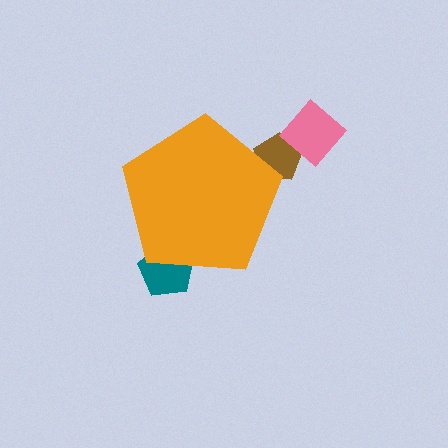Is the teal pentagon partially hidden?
Yes, the teal pentagon is partially hidden behind the orange pentagon.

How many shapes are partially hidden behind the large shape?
2 shapes are partially hidden.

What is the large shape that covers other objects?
An orange pentagon.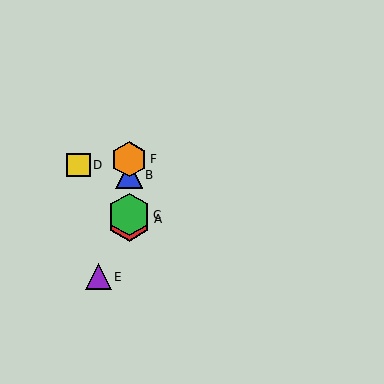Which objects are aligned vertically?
Objects A, B, C, F are aligned vertically.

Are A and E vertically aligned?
No, A is at x≈129 and E is at x≈98.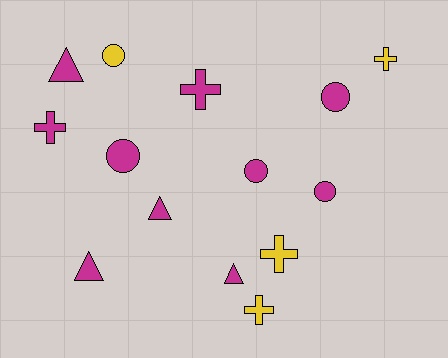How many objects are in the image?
There are 14 objects.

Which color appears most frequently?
Magenta, with 10 objects.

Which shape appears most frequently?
Cross, with 5 objects.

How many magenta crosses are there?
There are 2 magenta crosses.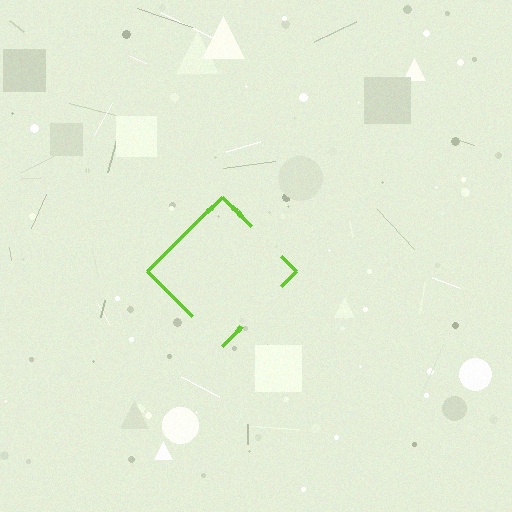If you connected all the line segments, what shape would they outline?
They would outline a diamond.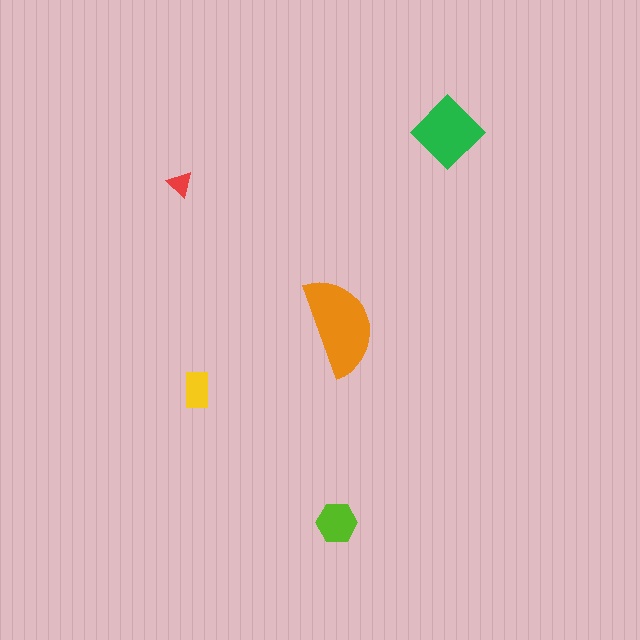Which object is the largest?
The orange semicircle.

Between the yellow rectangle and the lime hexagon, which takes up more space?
The lime hexagon.